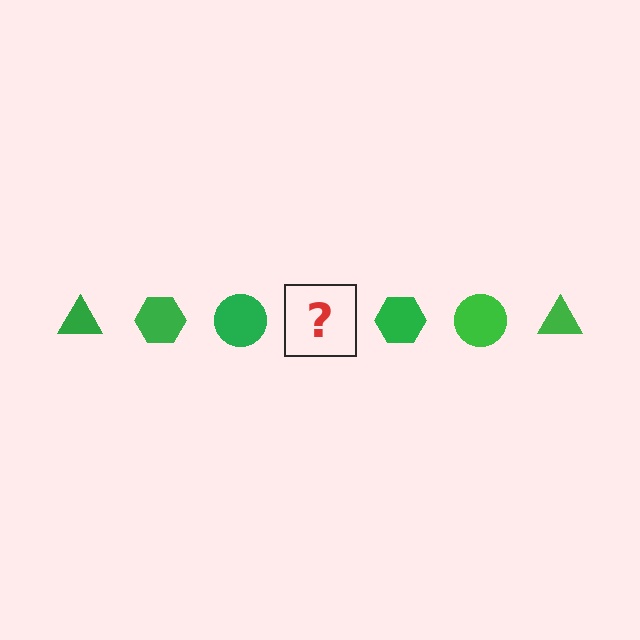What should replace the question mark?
The question mark should be replaced with a green triangle.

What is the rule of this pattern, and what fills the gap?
The rule is that the pattern cycles through triangle, hexagon, circle shapes in green. The gap should be filled with a green triangle.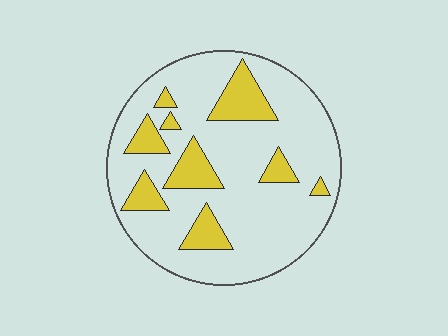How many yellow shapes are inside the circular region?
9.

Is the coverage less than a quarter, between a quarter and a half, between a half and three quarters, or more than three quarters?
Less than a quarter.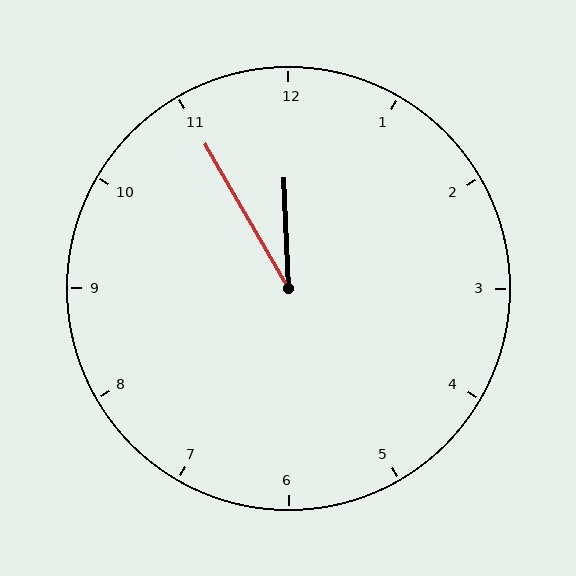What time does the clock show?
11:55.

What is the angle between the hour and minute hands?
Approximately 28 degrees.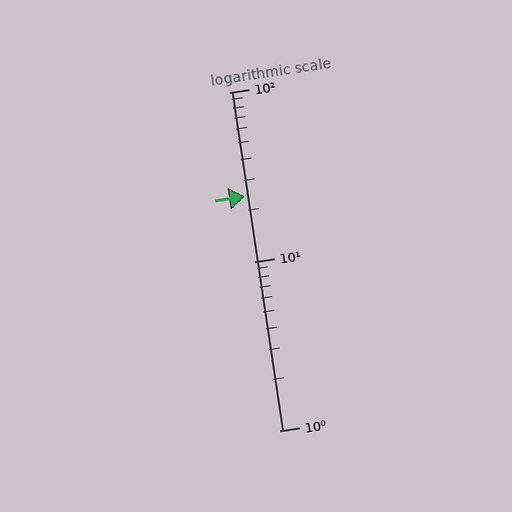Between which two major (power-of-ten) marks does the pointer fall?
The pointer is between 10 and 100.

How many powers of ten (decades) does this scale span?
The scale spans 2 decades, from 1 to 100.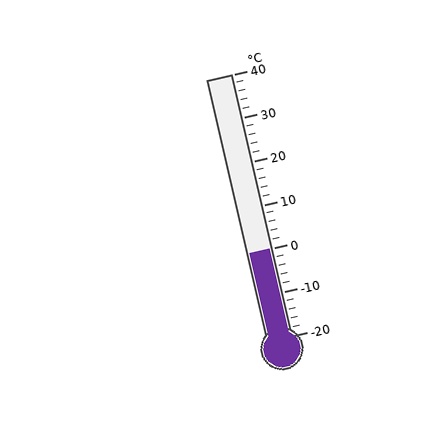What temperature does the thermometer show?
The thermometer shows approximately 0°C.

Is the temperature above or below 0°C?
The temperature is at 0°C.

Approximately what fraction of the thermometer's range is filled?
The thermometer is filled to approximately 35% of its range.